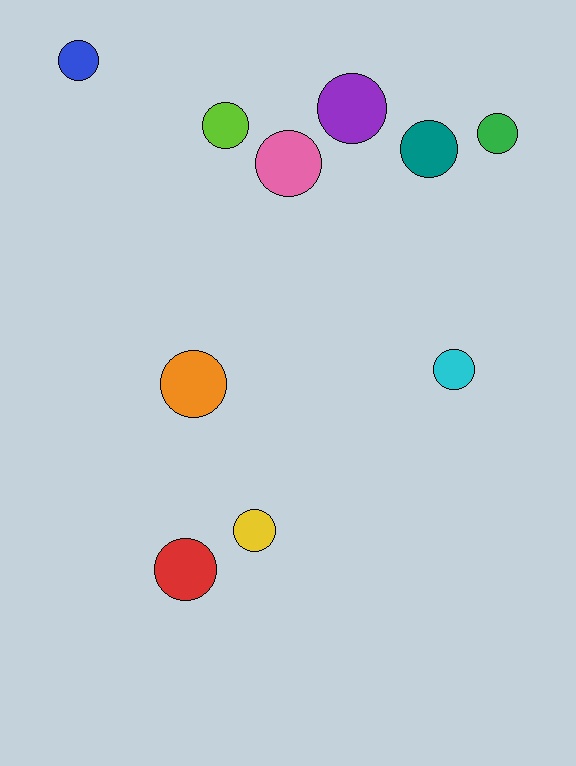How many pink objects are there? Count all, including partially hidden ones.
There is 1 pink object.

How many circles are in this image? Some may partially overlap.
There are 10 circles.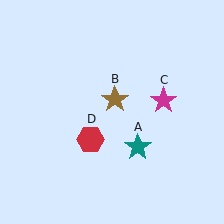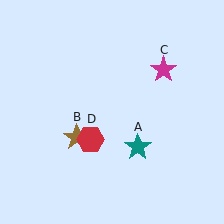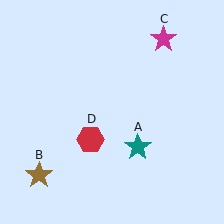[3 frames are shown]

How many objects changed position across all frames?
2 objects changed position: brown star (object B), magenta star (object C).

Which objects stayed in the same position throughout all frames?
Teal star (object A) and red hexagon (object D) remained stationary.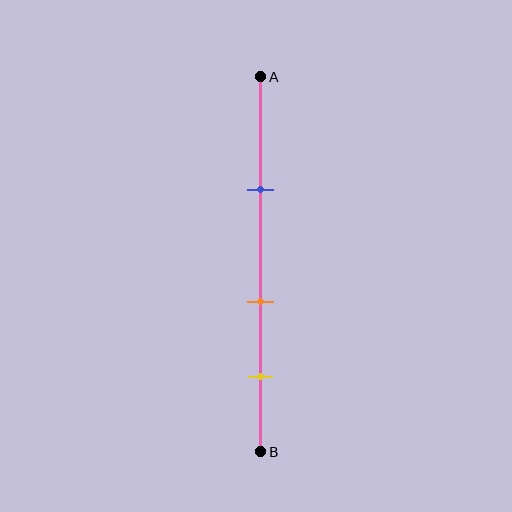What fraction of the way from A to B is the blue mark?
The blue mark is approximately 30% (0.3) of the way from A to B.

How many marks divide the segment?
There are 3 marks dividing the segment.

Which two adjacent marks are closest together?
The orange and yellow marks are the closest adjacent pair.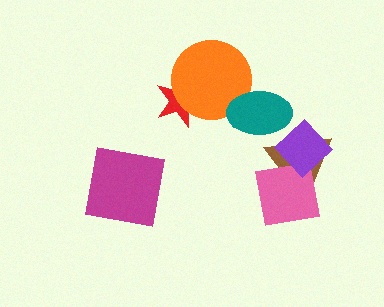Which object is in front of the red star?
The orange circle is in front of the red star.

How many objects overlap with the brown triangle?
3 objects overlap with the brown triangle.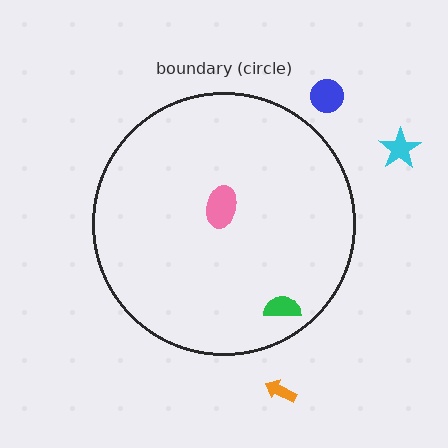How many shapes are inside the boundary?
2 inside, 3 outside.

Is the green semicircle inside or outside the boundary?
Inside.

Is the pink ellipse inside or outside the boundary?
Inside.